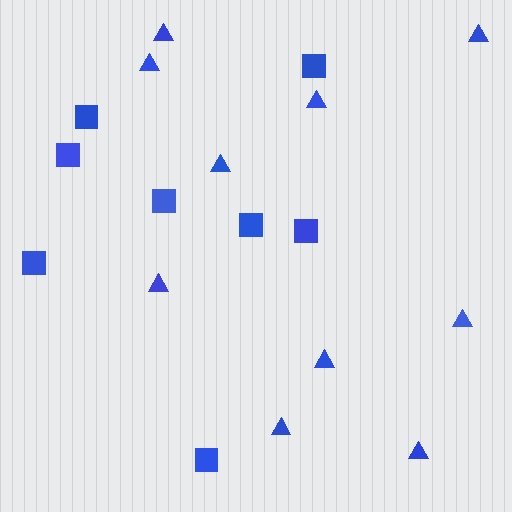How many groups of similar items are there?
There are 2 groups: one group of triangles (10) and one group of squares (8).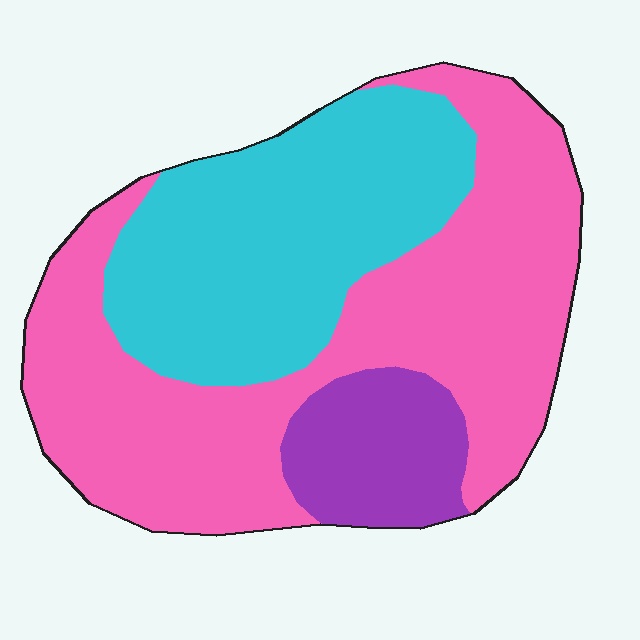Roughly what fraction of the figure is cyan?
Cyan covers about 35% of the figure.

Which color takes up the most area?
Pink, at roughly 55%.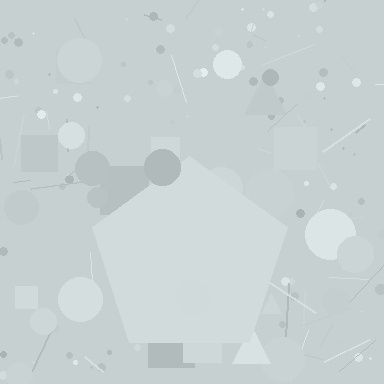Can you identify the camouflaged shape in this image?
The camouflaged shape is a pentagon.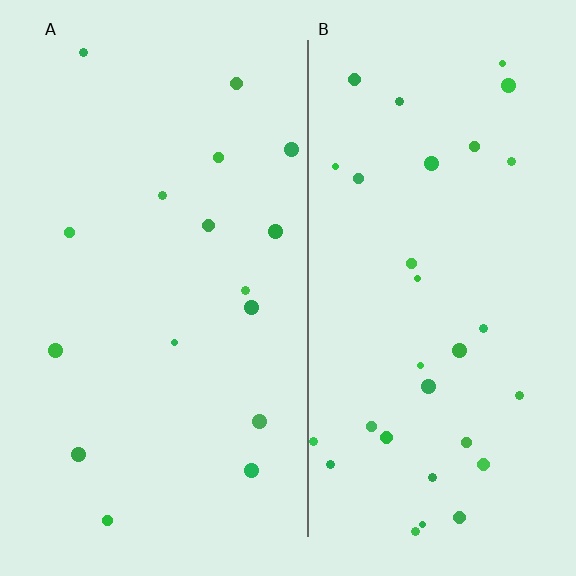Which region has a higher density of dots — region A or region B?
B (the right).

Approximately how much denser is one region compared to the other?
Approximately 1.9× — region B over region A.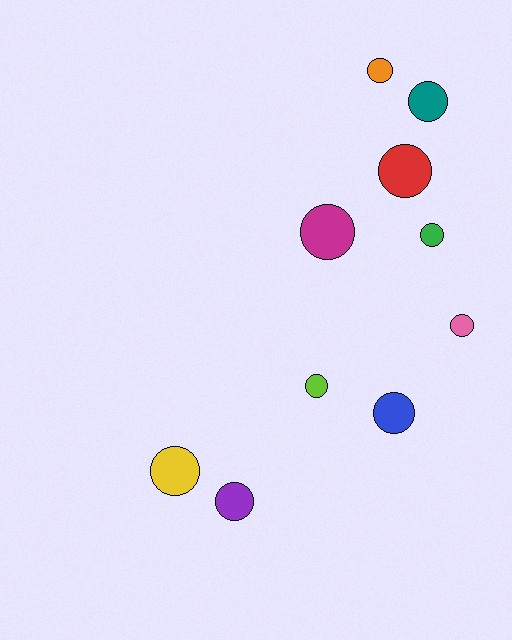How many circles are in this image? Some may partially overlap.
There are 10 circles.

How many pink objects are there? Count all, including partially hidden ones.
There is 1 pink object.